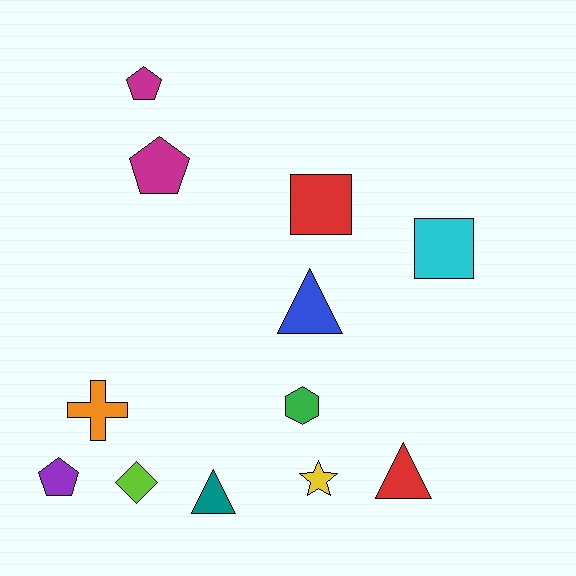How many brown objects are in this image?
There are no brown objects.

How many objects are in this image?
There are 12 objects.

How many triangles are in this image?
There are 3 triangles.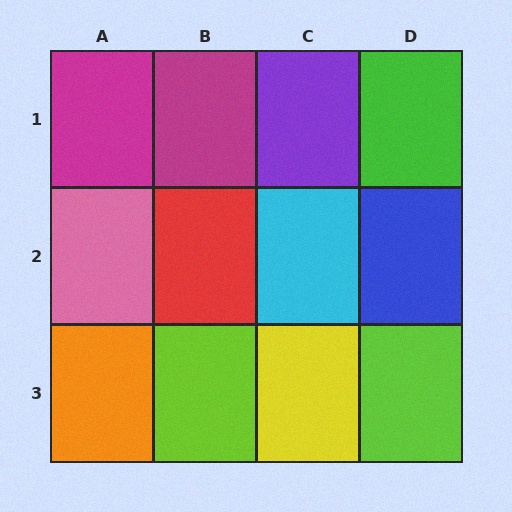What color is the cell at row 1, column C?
Purple.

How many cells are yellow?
1 cell is yellow.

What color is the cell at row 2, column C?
Cyan.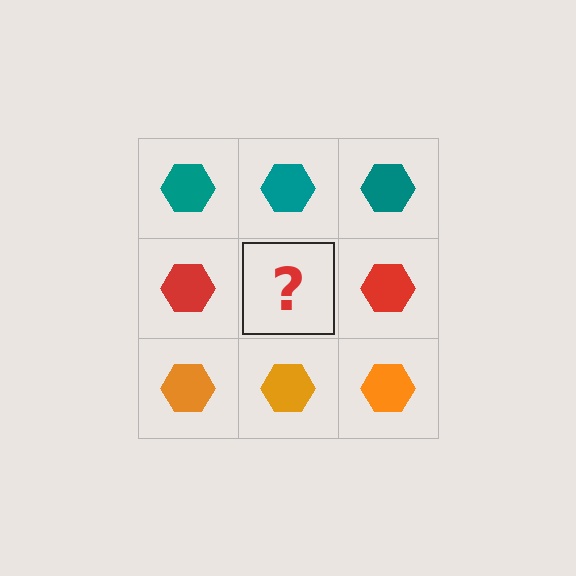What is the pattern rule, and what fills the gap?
The rule is that each row has a consistent color. The gap should be filled with a red hexagon.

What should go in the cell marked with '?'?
The missing cell should contain a red hexagon.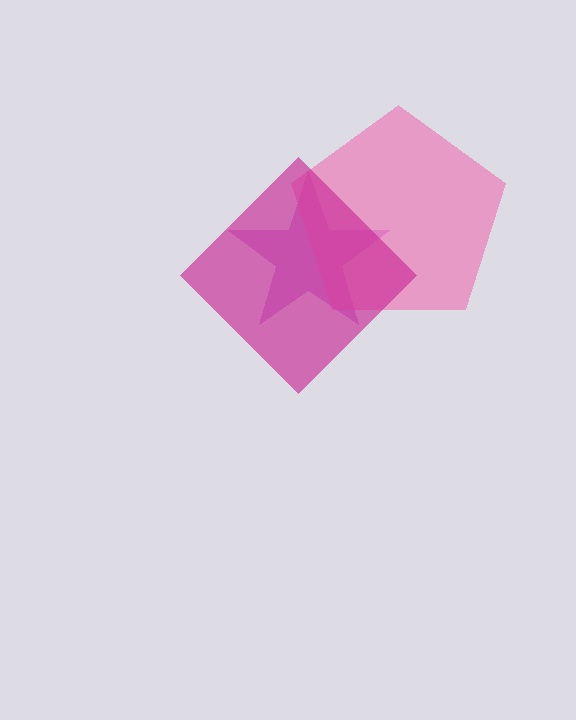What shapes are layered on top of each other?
The layered shapes are: a purple star, a pink pentagon, a magenta diamond.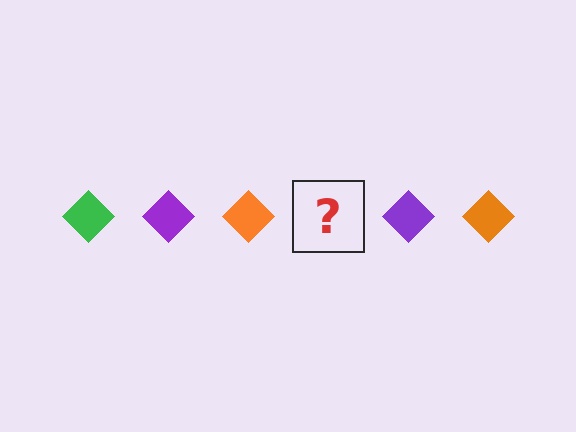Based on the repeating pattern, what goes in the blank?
The blank should be a green diamond.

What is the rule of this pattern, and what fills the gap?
The rule is that the pattern cycles through green, purple, orange diamonds. The gap should be filled with a green diamond.